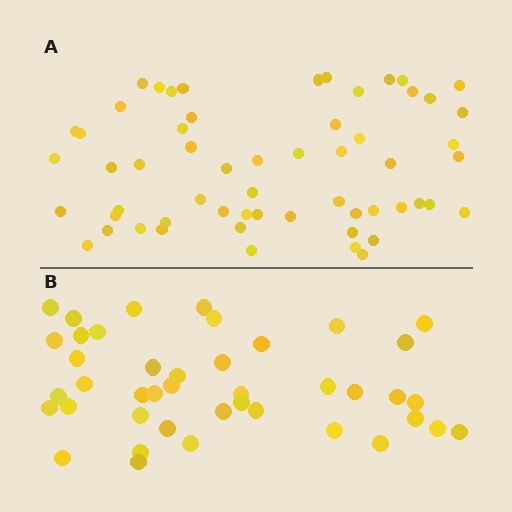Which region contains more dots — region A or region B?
Region A (the top region) has more dots.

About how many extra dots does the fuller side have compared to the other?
Region A has approximately 15 more dots than region B.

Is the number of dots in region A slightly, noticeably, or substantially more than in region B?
Region A has noticeably more, but not dramatically so. The ratio is roughly 1.4 to 1.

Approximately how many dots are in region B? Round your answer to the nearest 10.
About 40 dots. (The exact count is 42, which rounds to 40.)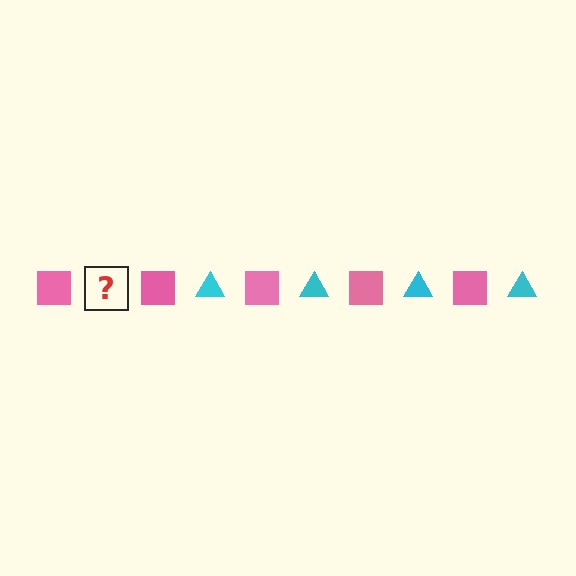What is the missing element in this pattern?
The missing element is a cyan triangle.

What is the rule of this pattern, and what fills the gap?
The rule is that the pattern alternates between pink square and cyan triangle. The gap should be filled with a cyan triangle.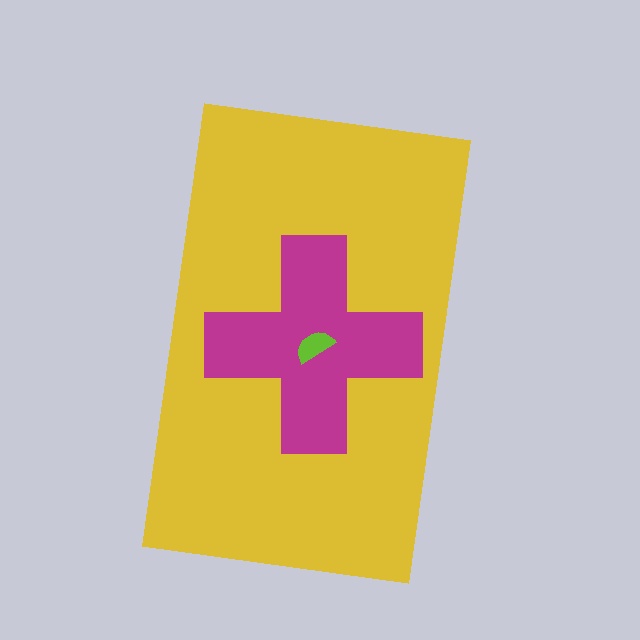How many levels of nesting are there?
3.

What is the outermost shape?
The yellow rectangle.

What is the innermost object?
The lime semicircle.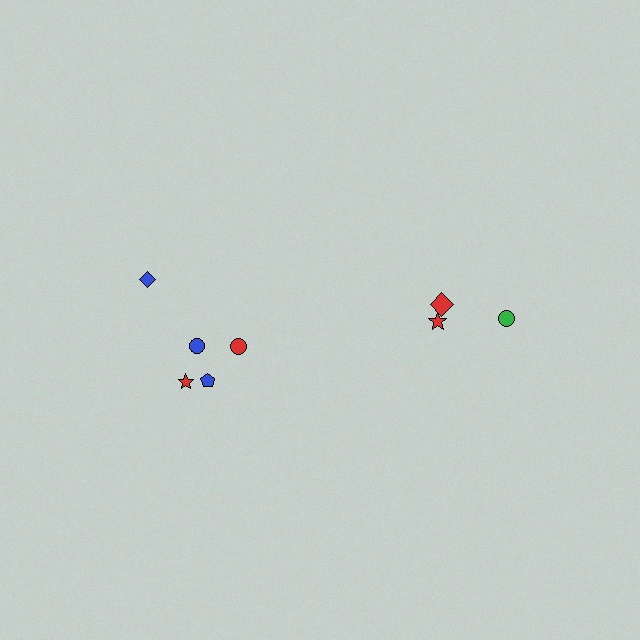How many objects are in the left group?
There are 5 objects.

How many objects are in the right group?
There are 3 objects.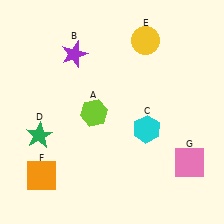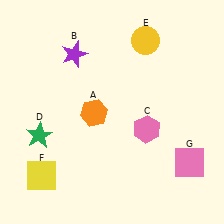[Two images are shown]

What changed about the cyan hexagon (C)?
In Image 1, C is cyan. In Image 2, it changed to pink.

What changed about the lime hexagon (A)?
In Image 1, A is lime. In Image 2, it changed to orange.